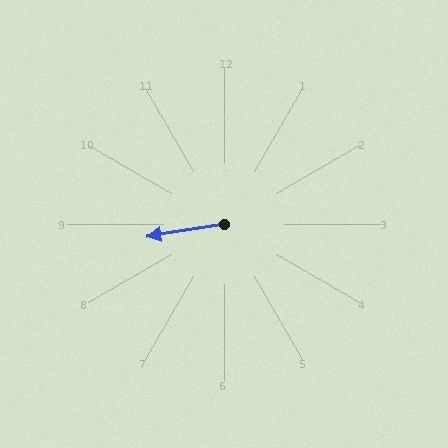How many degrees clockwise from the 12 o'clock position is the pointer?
Approximately 261 degrees.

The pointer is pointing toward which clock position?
Roughly 9 o'clock.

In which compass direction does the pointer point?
West.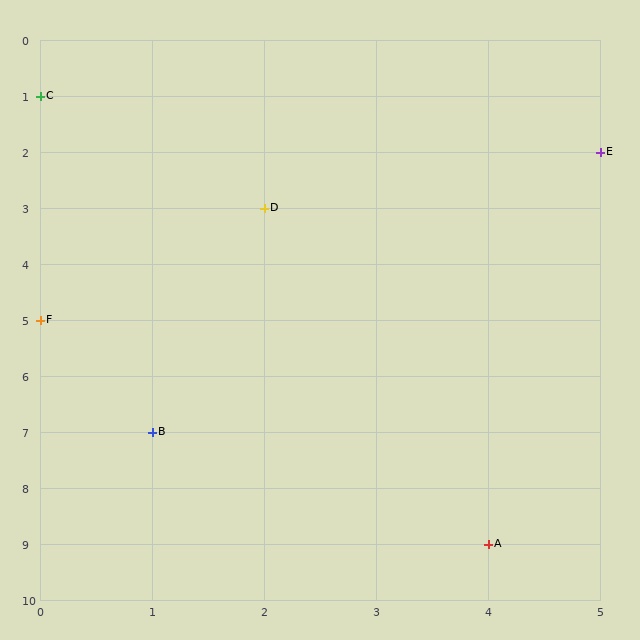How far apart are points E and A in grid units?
Points E and A are 1 column and 7 rows apart (about 7.1 grid units diagonally).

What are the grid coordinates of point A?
Point A is at grid coordinates (4, 9).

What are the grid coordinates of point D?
Point D is at grid coordinates (2, 3).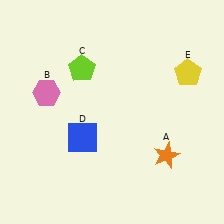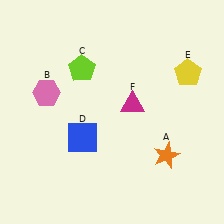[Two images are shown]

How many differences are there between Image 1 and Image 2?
There is 1 difference between the two images.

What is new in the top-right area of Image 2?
A magenta triangle (F) was added in the top-right area of Image 2.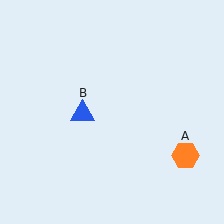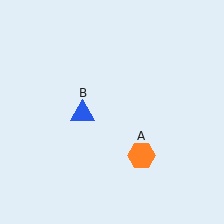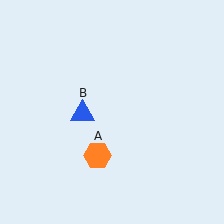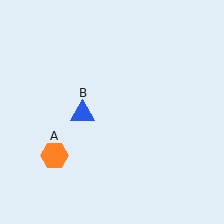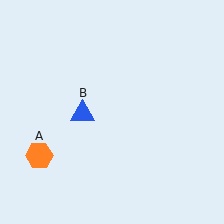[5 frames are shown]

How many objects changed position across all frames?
1 object changed position: orange hexagon (object A).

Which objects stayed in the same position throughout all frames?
Blue triangle (object B) remained stationary.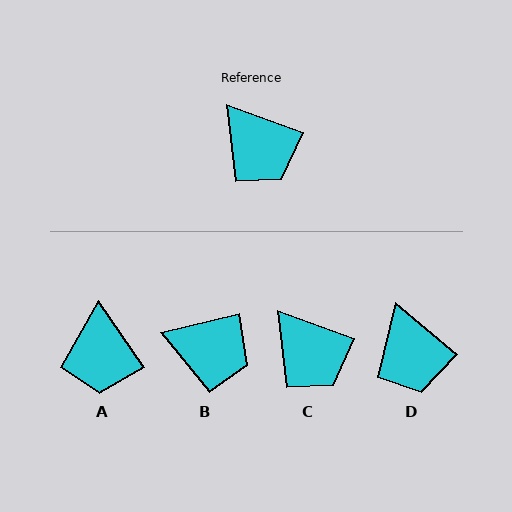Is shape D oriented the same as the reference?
No, it is off by about 20 degrees.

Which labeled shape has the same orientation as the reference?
C.